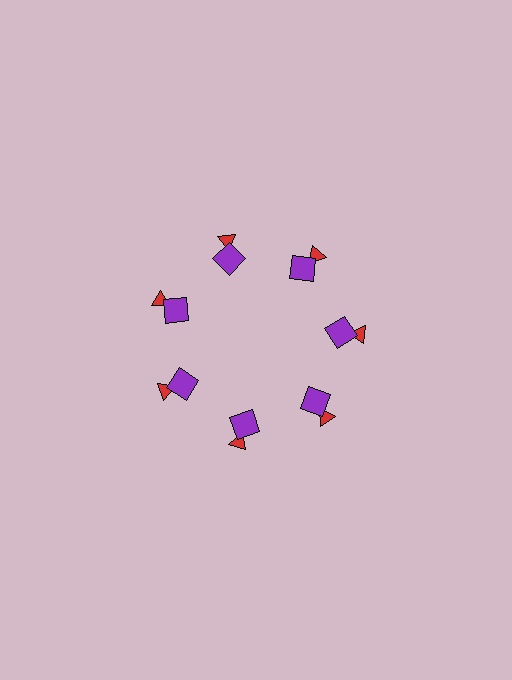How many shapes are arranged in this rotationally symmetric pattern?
There are 14 shapes, arranged in 7 groups of 2.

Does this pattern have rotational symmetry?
Yes, this pattern has 7-fold rotational symmetry. It looks the same after rotating 51 degrees around the center.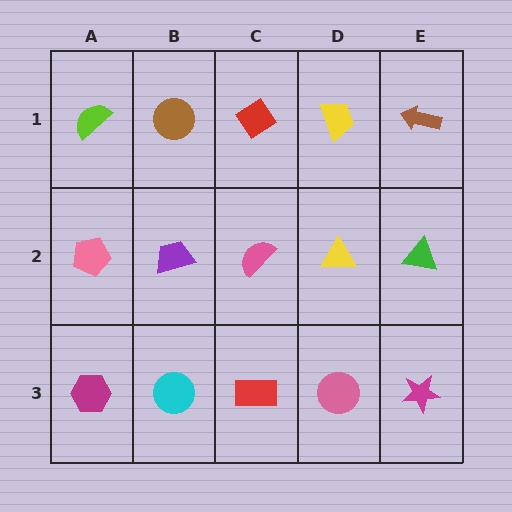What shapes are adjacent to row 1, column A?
A pink pentagon (row 2, column A), a brown circle (row 1, column B).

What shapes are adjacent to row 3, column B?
A purple trapezoid (row 2, column B), a magenta hexagon (row 3, column A), a red rectangle (row 3, column C).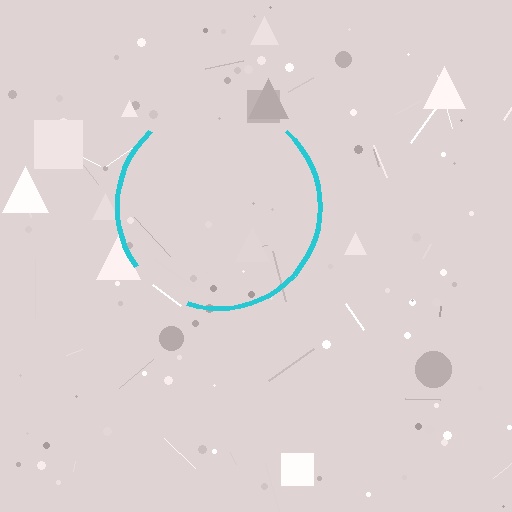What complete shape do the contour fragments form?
The contour fragments form a circle.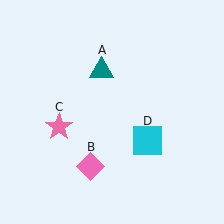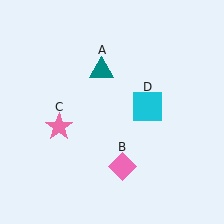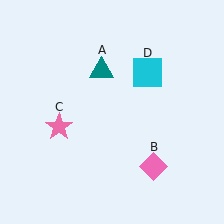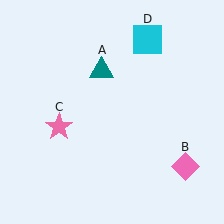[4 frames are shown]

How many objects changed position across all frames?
2 objects changed position: pink diamond (object B), cyan square (object D).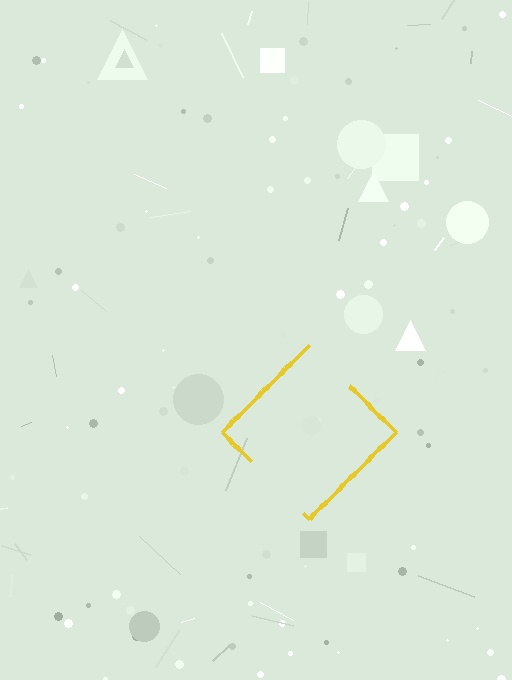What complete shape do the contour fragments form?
The contour fragments form a diamond.